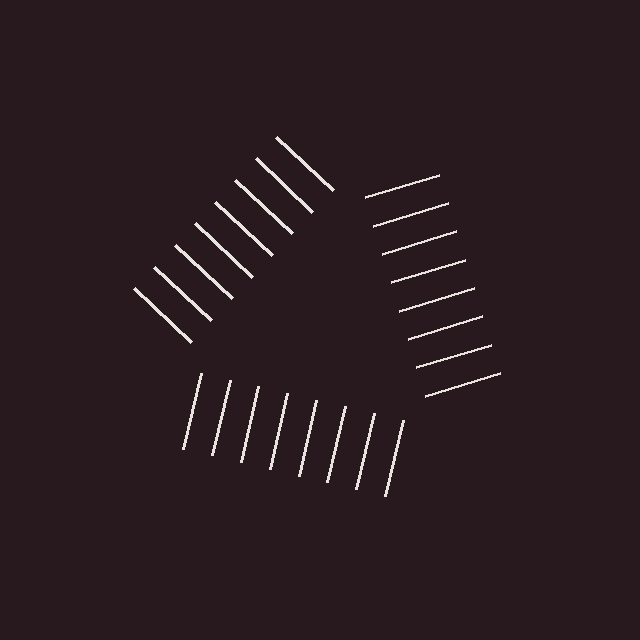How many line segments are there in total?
24 — 8 along each of the 3 edges.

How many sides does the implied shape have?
3 sides — the line-ends trace a triangle.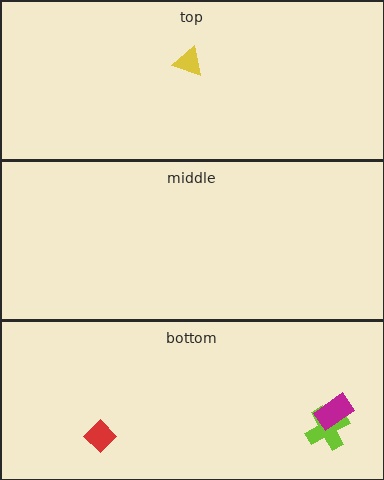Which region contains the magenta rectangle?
The bottom region.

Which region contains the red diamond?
The bottom region.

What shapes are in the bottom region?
The red diamond, the lime cross, the magenta rectangle.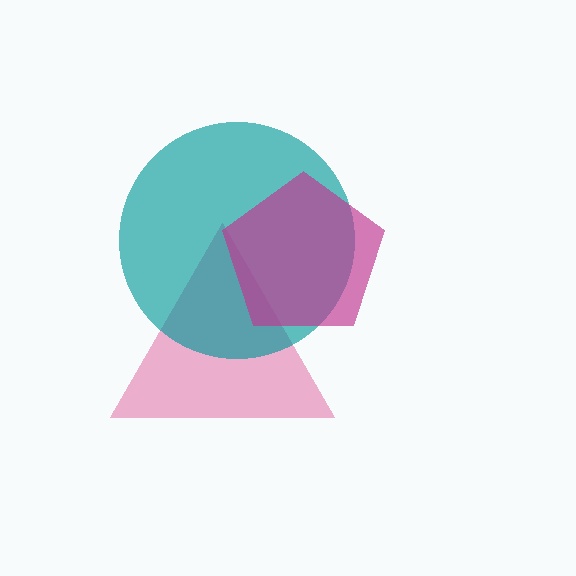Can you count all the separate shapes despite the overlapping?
Yes, there are 3 separate shapes.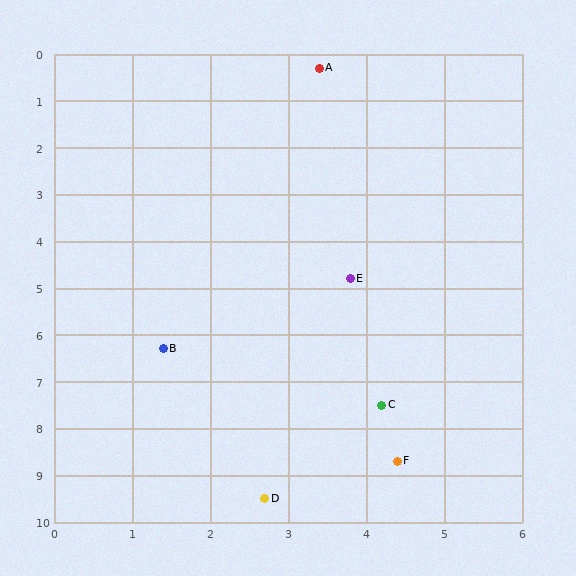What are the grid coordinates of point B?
Point B is at approximately (1.4, 6.3).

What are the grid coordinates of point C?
Point C is at approximately (4.2, 7.5).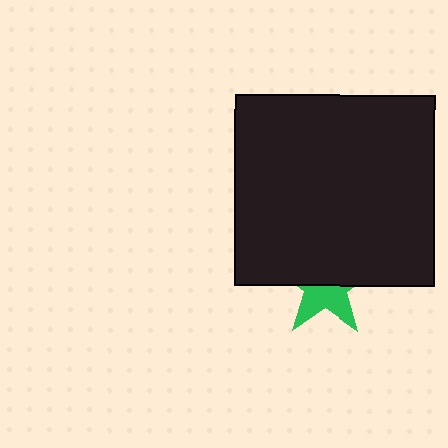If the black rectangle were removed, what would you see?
You would see the complete green star.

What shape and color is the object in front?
The object in front is a black rectangle.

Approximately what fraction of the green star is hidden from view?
Roughly 54% of the green star is hidden behind the black rectangle.